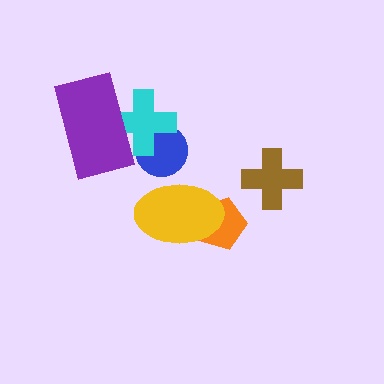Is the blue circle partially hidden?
Yes, it is partially covered by another shape.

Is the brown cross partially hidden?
No, no other shape covers it.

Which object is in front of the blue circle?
The cyan cross is in front of the blue circle.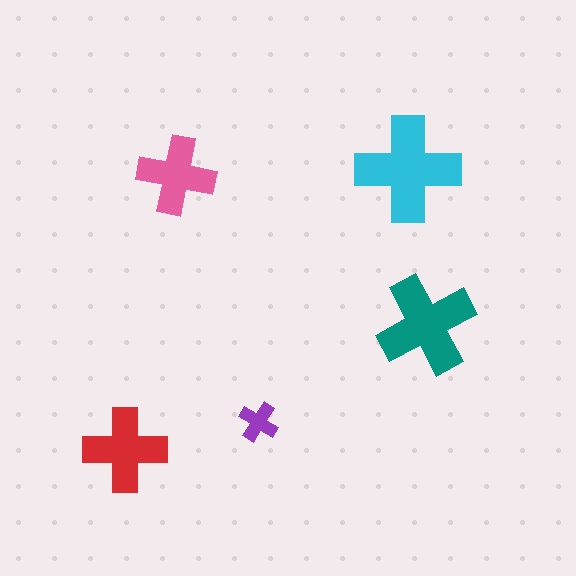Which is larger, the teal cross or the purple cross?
The teal one.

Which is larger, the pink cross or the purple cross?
The pink one.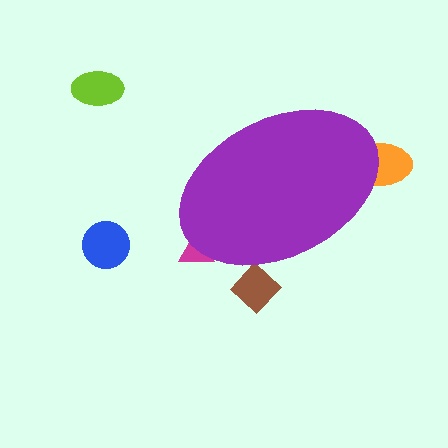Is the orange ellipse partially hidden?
Yes, the orange ellipse is partially hidden behind the purple ellipse.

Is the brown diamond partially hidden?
Yes, the brown diamond is partially hidden behind the purple ellipse.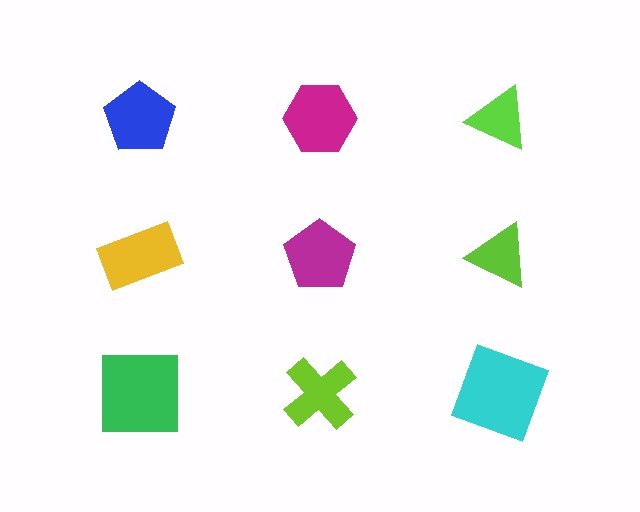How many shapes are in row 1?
3 shapes.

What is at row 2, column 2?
A magenta pentagon.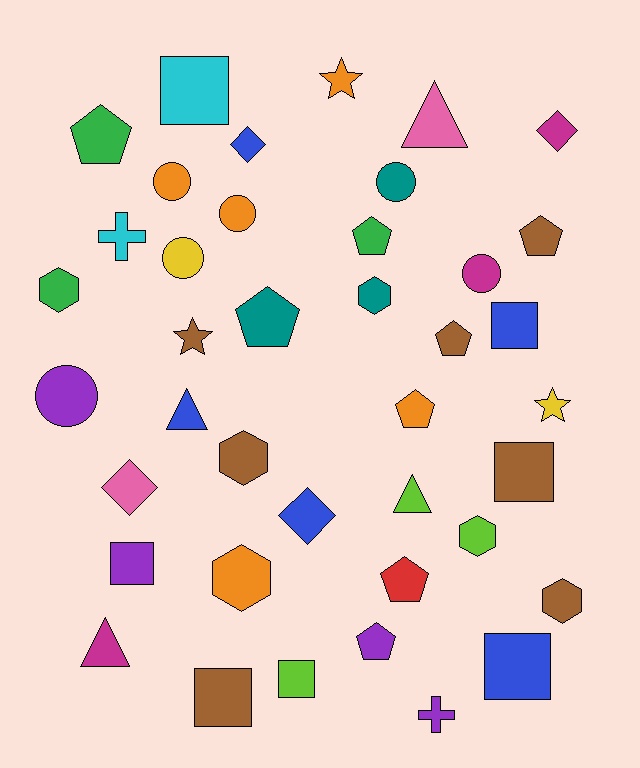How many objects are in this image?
There are 40 objects.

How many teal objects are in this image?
There are 3 teal objects.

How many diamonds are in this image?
There are 4 diamonds.